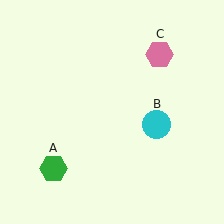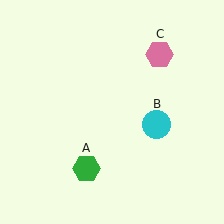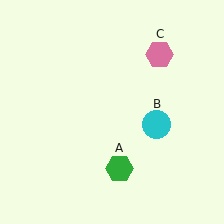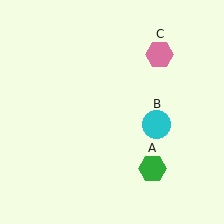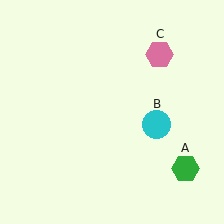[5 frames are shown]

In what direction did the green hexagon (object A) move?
The green hexagon (object A) moved right.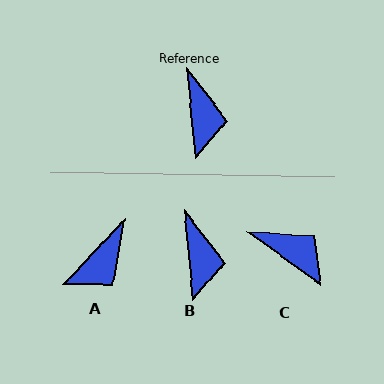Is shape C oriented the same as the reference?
No, it is off by about 48 degrees.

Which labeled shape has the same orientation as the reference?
B.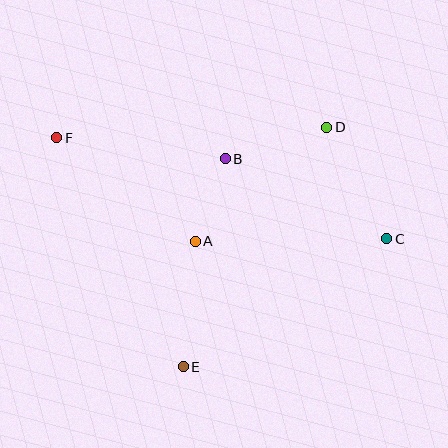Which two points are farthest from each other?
Points C and F are farthest from each other.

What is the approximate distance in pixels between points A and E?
The distance between A and E is approximately 126 pixels.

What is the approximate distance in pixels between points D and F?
The distance between D and F is approximately 270 pixels.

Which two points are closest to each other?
Points A and B are closest to each other.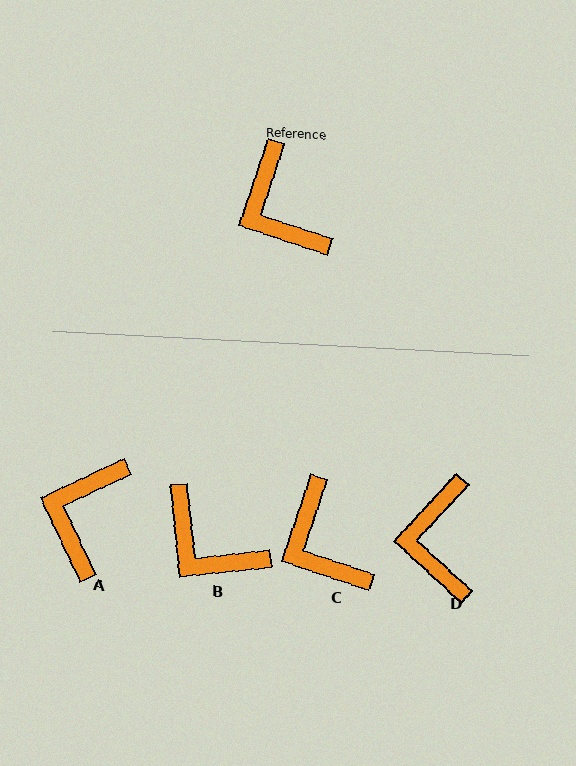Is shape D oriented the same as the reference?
No, it is off by about 24 degrees.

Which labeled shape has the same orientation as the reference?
C.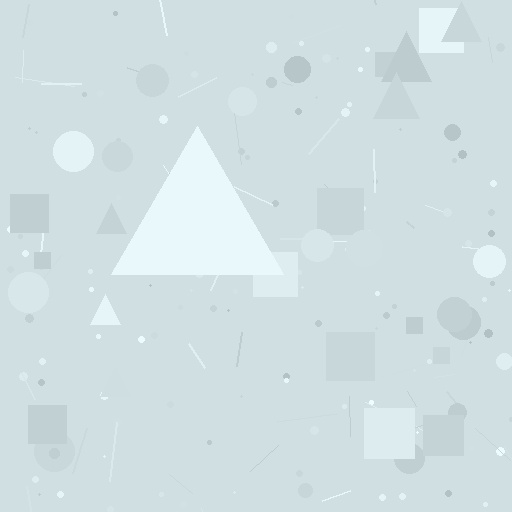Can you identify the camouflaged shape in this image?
The camouflaged shape is a triangle.